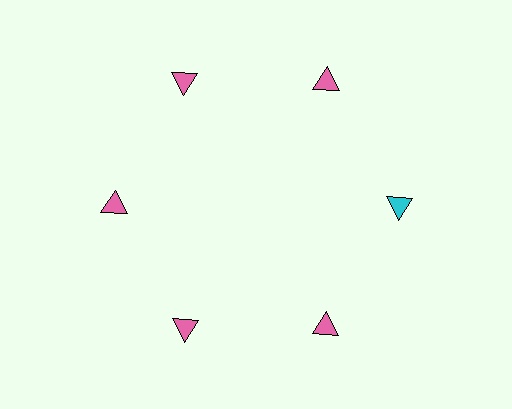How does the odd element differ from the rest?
It has a different color: cyan instead of pink.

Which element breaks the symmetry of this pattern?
The cyan triangle at roughly the 3 o'clock position breaks the symmetry. All other shapes are pink triangles.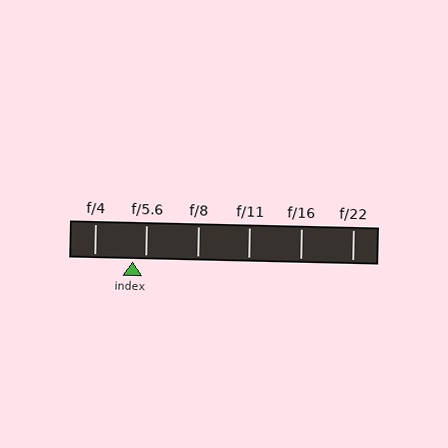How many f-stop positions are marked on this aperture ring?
There are 6 f-stop positions marked.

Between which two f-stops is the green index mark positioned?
The index mark is between f/4 and f/5.6.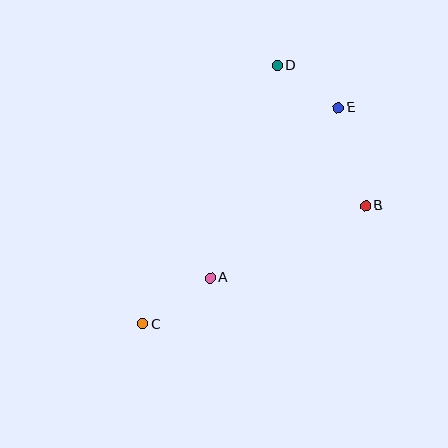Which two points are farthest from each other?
Points C and E are farthest from each other.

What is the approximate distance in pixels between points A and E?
The distance between A and E is approximately 213 pixels.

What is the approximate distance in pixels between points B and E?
The distance between B and E is approximately 102 pixels.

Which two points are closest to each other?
Points D and E are closest to each other.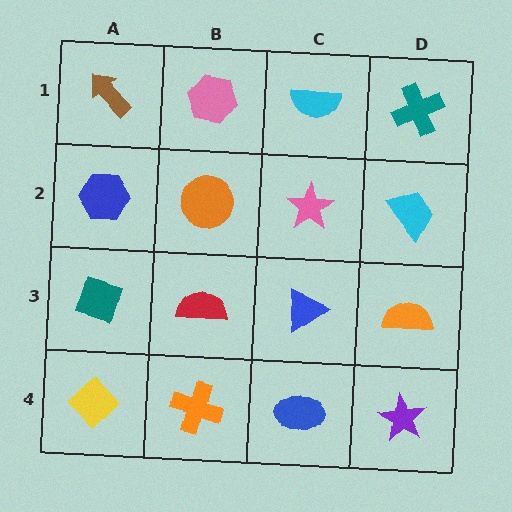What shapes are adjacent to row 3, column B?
An orange circle (row 2, column B), an orange cross (row 4, column B), a teal diamond (row 3, column A), a blue triangle (row 3, column C).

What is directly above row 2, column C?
A cyan semicircle.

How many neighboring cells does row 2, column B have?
4.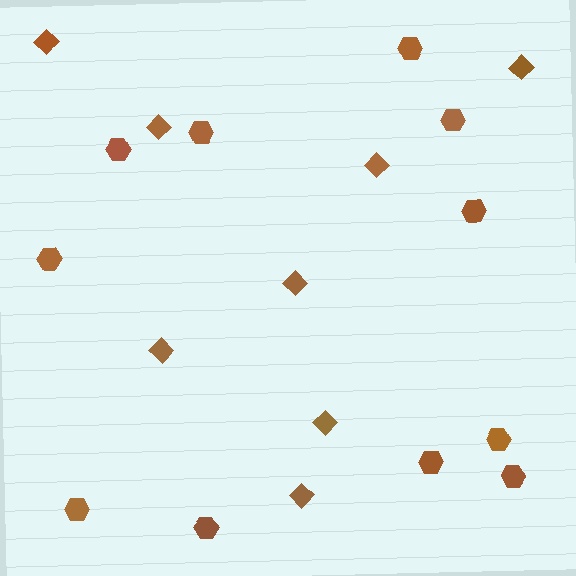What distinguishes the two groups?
There are 2 groups: one group of diamonds (8) and one group of hexagons (11).